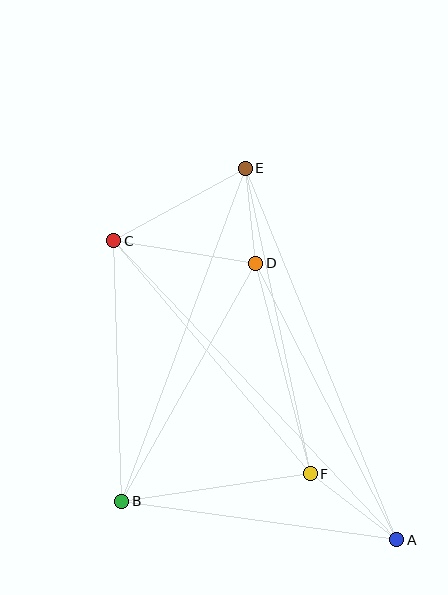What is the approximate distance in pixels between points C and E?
The distance between C and E is approximately 150 pixels.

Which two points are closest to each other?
Points D and E are closest to each other.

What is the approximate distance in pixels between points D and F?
The distance between D and F is approximately 217 pixels.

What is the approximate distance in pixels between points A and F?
The distance between A and F is approximately 109 pixels.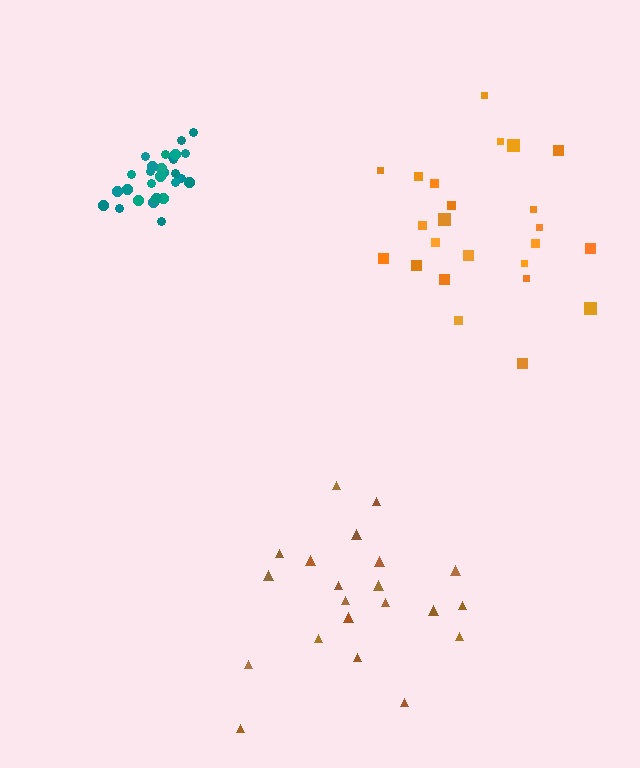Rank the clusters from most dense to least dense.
teal, orange, brown.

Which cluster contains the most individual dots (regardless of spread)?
Teal (29).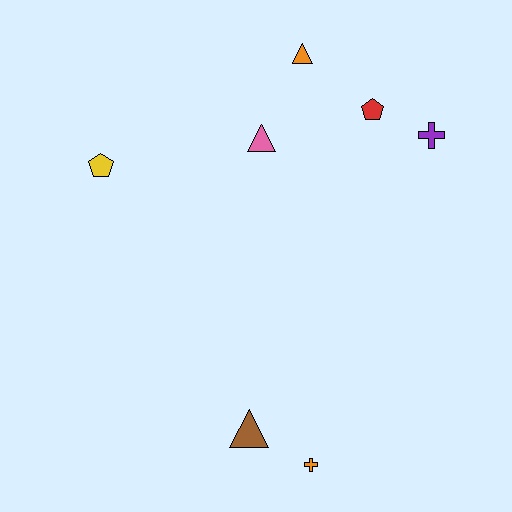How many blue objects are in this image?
There are no blue objects.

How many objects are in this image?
There are 7 objects.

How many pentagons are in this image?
There are 2 pentagons.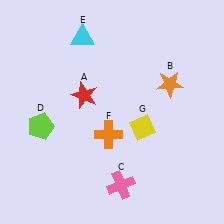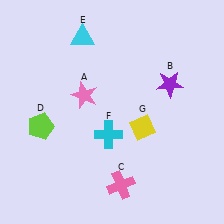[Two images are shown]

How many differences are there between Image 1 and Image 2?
There are 3 differences between the two images.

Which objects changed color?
A changed from red to pink. B changed from orange to purple. F changed from orange to cyan.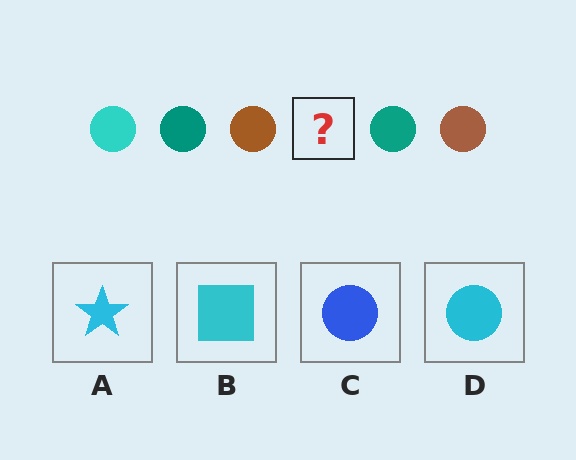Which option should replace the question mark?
Option D.